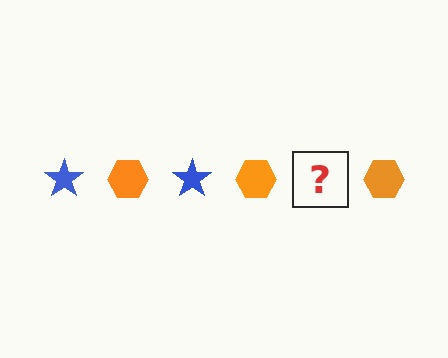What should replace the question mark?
The question mark should be replaced with a blue star.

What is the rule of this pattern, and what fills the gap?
The rule is that the pattern alternates between blue star and orange hexagon. The gap should be filled with a blue star.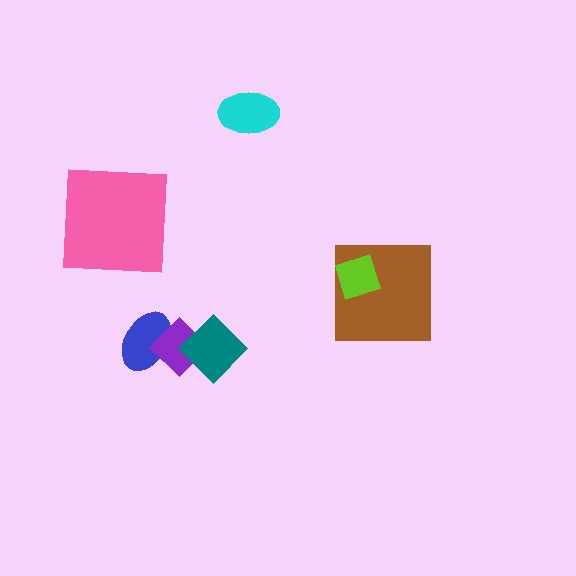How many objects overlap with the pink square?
0 objects overlap with the pink square.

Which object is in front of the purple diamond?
The teal diamond is in front of the purple diamond.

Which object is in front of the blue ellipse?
The purple diamond is in front of the blue ellipse.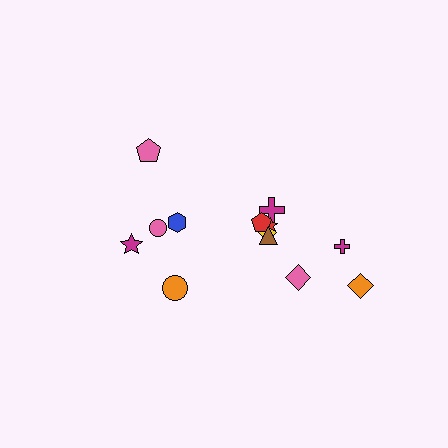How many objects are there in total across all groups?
There are 13 objects.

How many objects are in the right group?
There are 8 objects.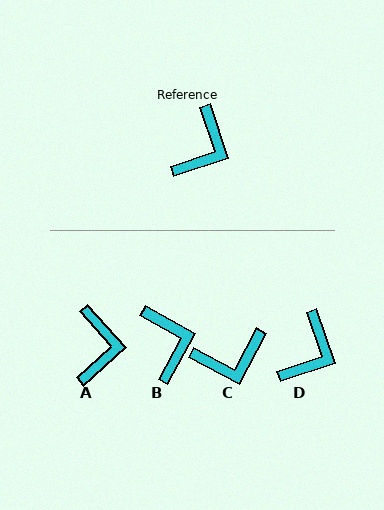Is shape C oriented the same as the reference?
No, it is off by about 47 degrees.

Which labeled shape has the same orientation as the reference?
D.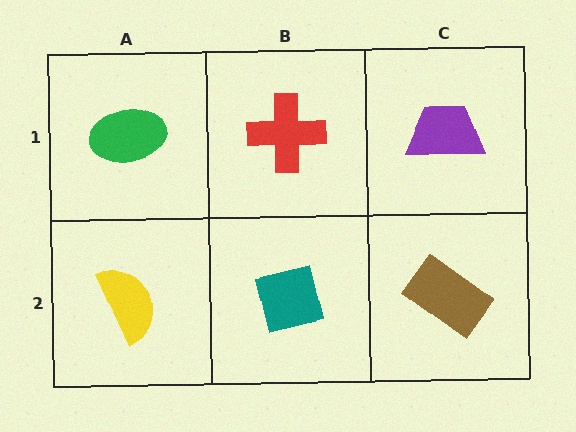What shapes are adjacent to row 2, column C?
A purple trapezoid (row 1, column C), a teal square (row 2, column B).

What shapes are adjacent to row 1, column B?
A teal square (row 2, column B), a green ellipse (row 1, column A), a purple trapezoid (row 1, column C).